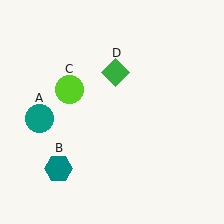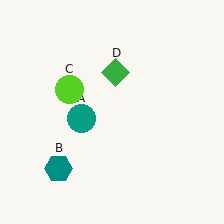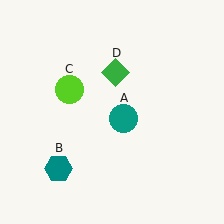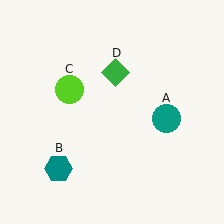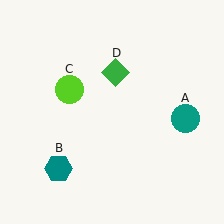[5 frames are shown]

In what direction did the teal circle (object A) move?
The teal circle (object A) moved right.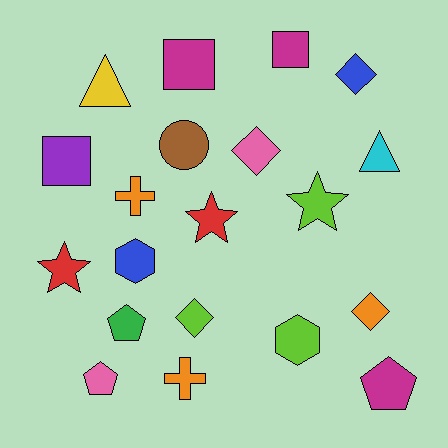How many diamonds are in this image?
There are 4 diamonds.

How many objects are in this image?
There are 20 objects.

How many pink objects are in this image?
There are 2 pink objects.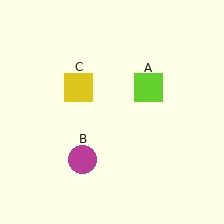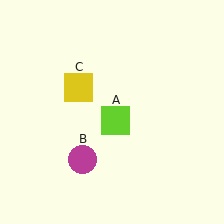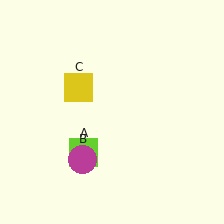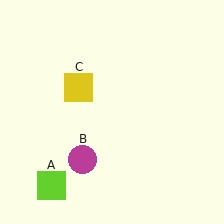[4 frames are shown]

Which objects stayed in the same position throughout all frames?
Magenta circle (object B) and yellow square (object C) remained stationary.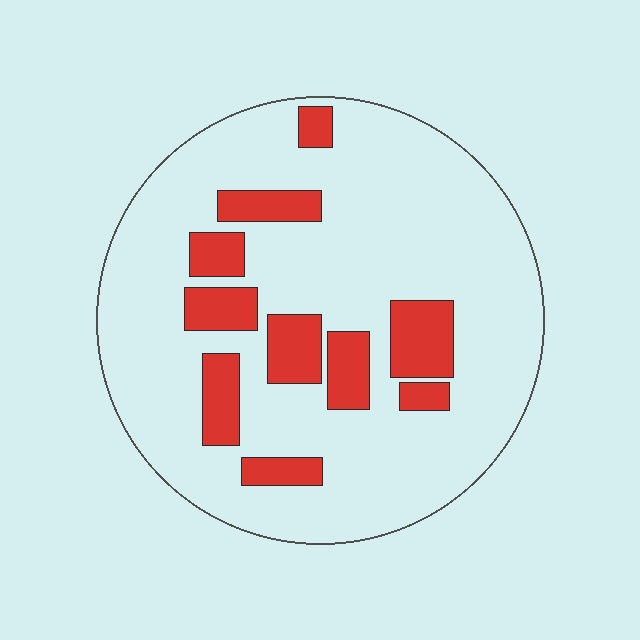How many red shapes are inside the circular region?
10.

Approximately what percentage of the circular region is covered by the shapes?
Approximately 20%.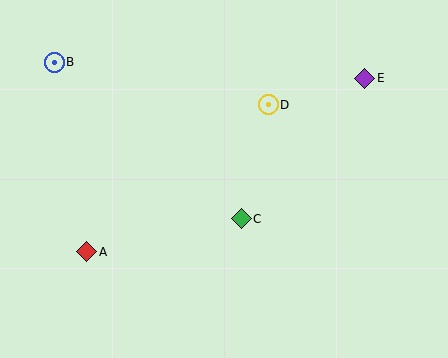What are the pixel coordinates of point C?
Point C is at (241, 219).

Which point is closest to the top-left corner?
Point B is closest to the top-left corner.